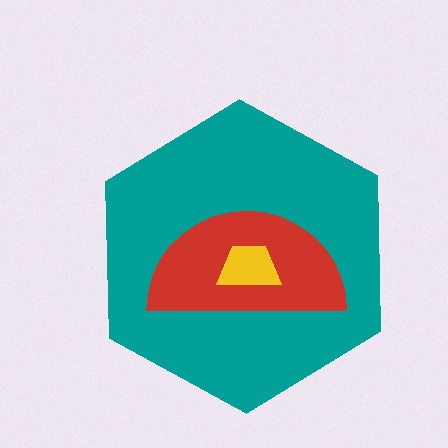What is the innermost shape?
The yellow trapezoid.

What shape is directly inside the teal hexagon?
The red semicircle.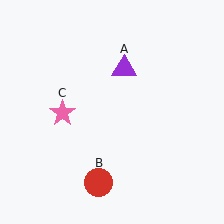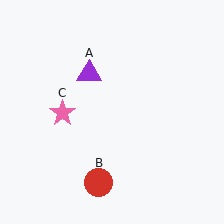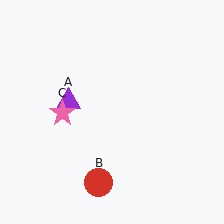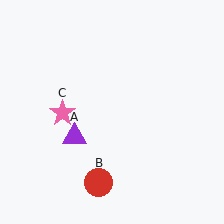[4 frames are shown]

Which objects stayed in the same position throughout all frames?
Red circle (object B) and pink star (object C) remained stationary.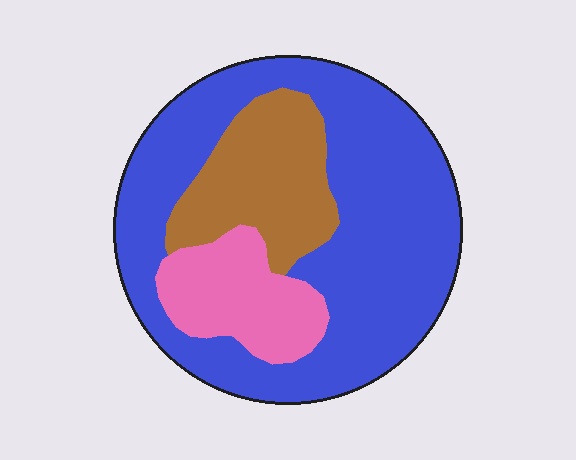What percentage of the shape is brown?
Brown takes up about one fifth (1/5) of the shape.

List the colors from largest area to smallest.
From largest to smallest: blue, brown, pink.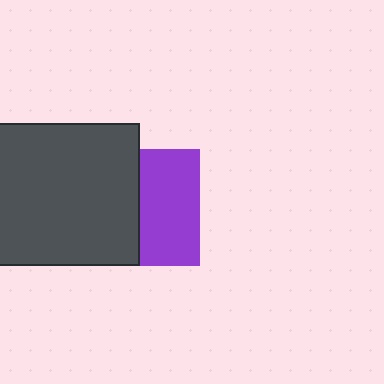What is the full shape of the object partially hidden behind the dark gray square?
The partially hidden object is a purple square.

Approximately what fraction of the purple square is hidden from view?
Roughly 48% of the purple square is hidden behind the dark gray square.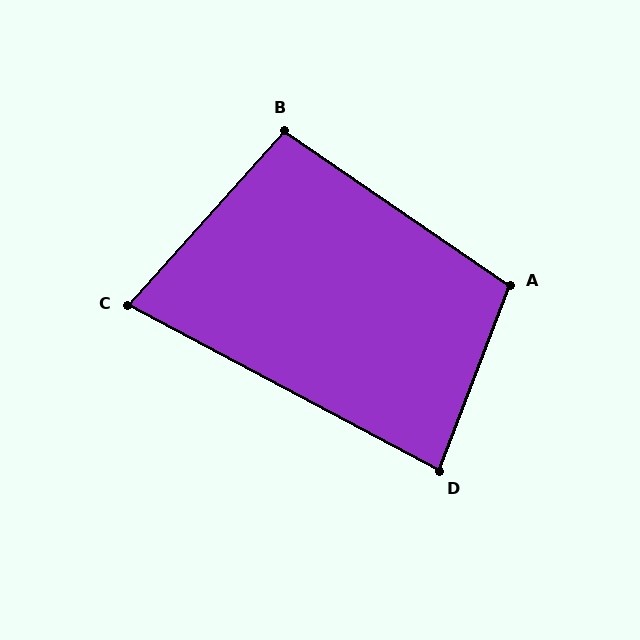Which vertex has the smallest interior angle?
C, at approximately 76 degrees.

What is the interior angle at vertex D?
Approximately 83 degrees (acute).